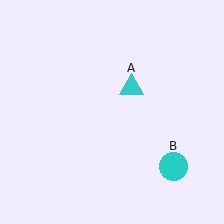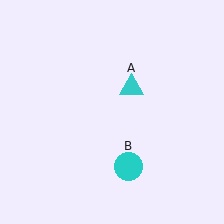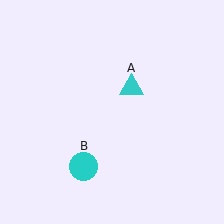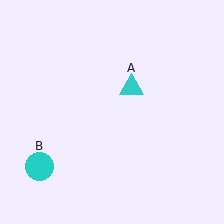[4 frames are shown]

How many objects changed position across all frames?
1 object changed position: cyan circle (object B).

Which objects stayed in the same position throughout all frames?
Cyan triangle (object A) remained stationary.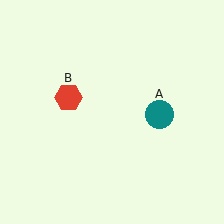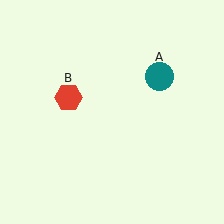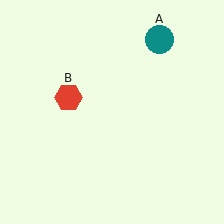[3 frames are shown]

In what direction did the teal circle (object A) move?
The teal circle (object A) moved up.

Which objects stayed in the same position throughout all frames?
Red hexagon (object B) remained stationary.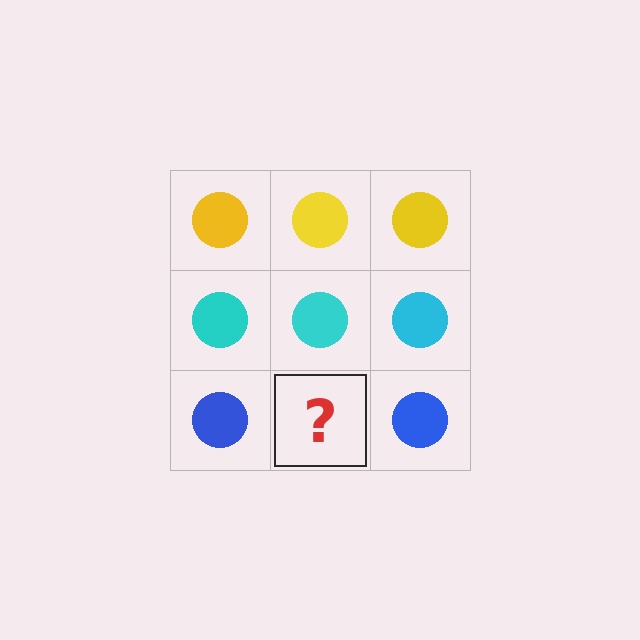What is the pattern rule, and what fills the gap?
The rule is that each row has a consistent color. The gap should be filled with a blue circle.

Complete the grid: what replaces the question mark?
The question mark should be replaced with a blue circle.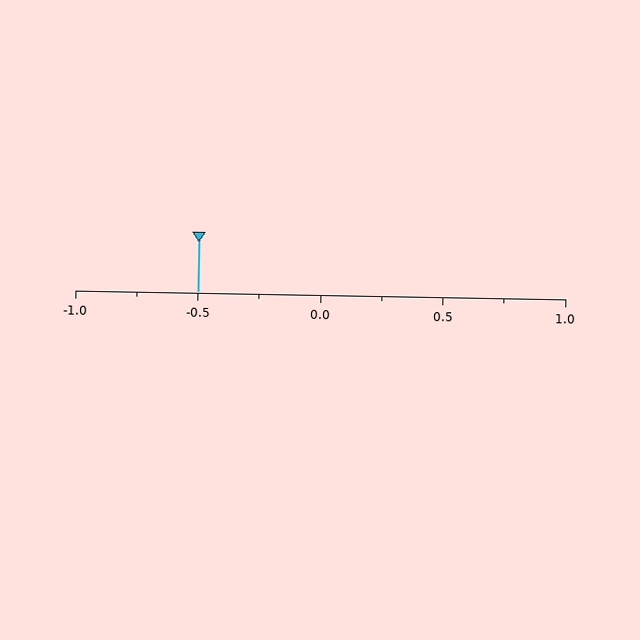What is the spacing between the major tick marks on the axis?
The major ticks are spaced 0.5 apart.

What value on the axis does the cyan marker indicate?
The marker indicates approximately -0.5.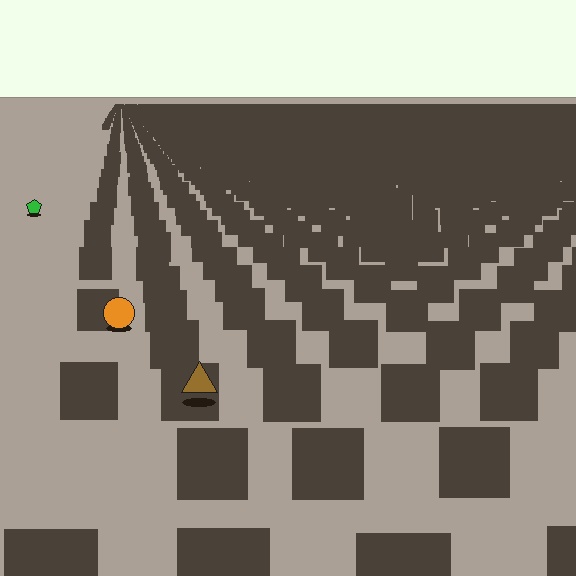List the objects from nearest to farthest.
From nearest to farthest: the brown triangle, the orange circle, the green pentagon.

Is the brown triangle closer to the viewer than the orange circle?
Yes. The brown triangle is closer — you can tell from the texture gradient: the ground texture is coarser near it.